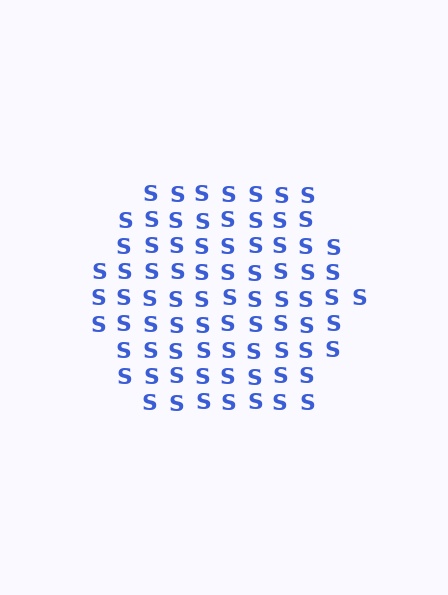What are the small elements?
The small elements are letter S's.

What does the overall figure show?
The overall figure shows a hexagon.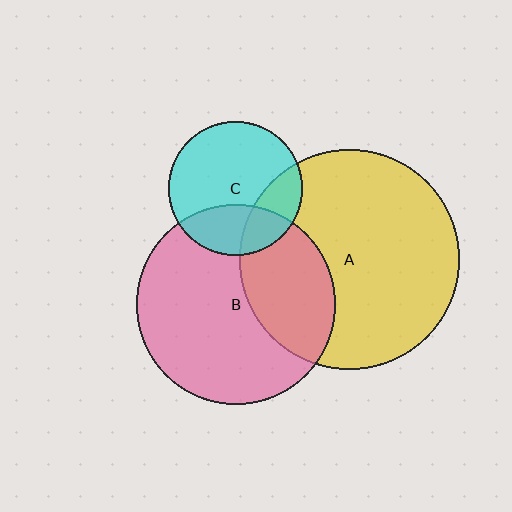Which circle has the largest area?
Circle A (yellow).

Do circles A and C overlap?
Yes.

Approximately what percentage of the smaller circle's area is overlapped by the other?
Approximately 25%.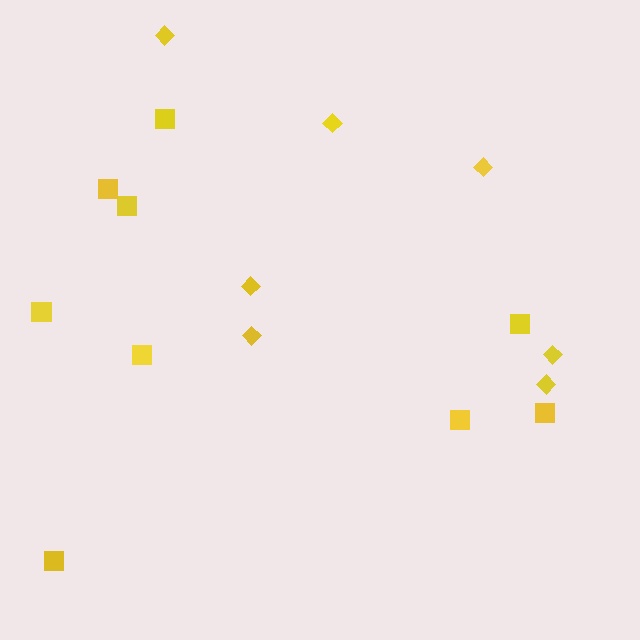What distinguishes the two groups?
There are 2 groups: one group of squares (9) and one group of diamonds (7).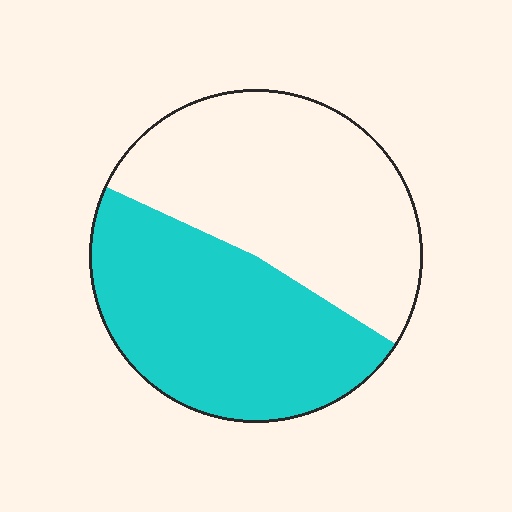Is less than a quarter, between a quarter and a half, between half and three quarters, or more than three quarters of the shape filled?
Between a quarter and a half.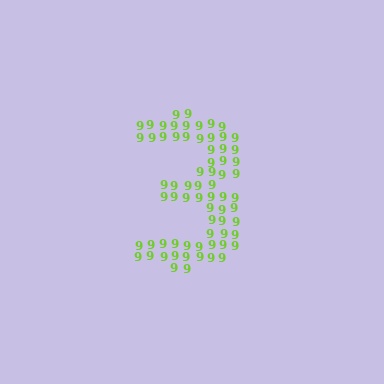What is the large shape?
The large shape is the digit 3.